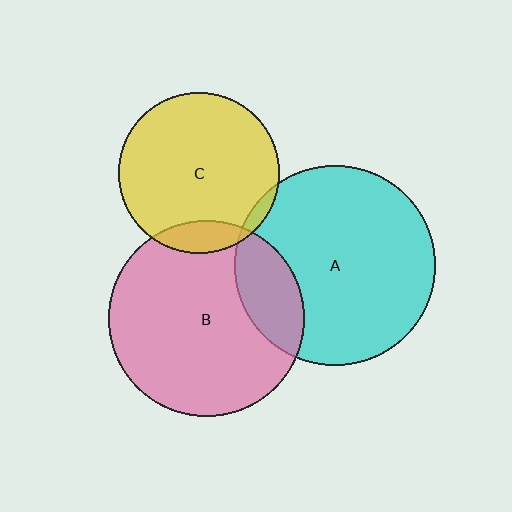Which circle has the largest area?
Circle A (cyan).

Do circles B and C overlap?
Yes.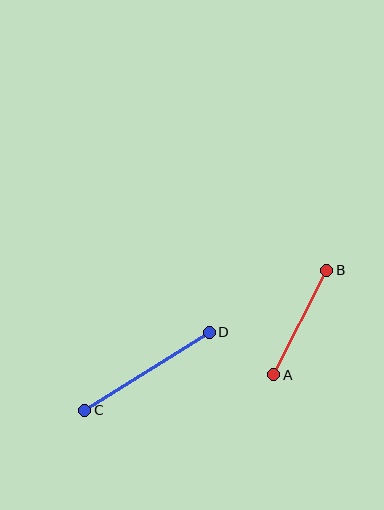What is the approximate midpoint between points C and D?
The midpoint is at approximately (147, 371) pixels.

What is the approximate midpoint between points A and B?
The midpoint is at approximately (300, 322) pixels.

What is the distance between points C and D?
The distance is approximately 147 pixels.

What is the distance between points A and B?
The distance is approximately 117 pixels.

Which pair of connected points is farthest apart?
Points C and D are farthest apart.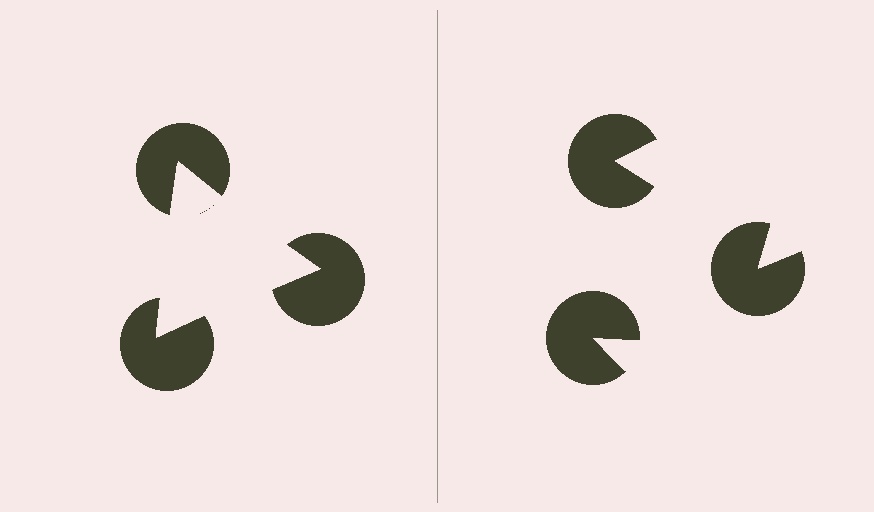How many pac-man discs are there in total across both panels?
6 — 3 on each side.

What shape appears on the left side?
An illusory triangle.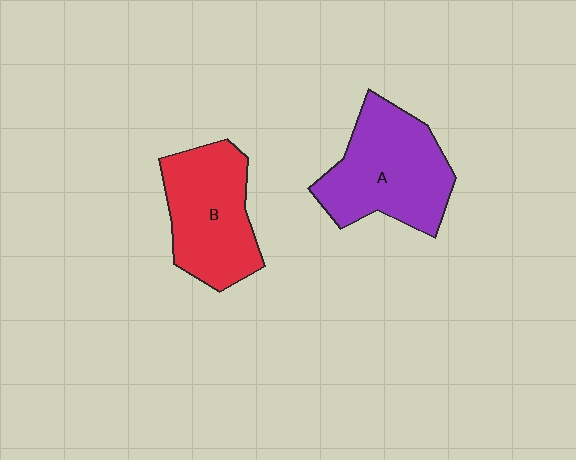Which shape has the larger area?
Shape A (purple).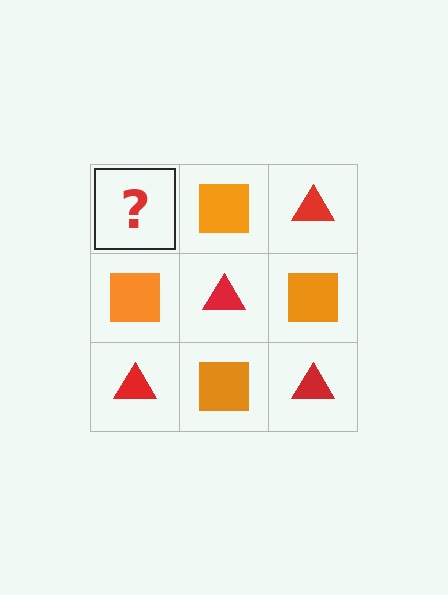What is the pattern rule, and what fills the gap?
The rule is that it alternates red triangle and orange square in a checkerboard pattern. The gap should be filled with a red triangle.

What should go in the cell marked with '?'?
The missing cell should contain a red triangle.